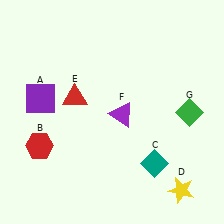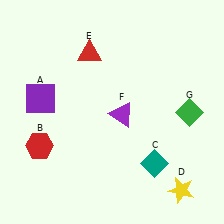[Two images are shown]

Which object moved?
The red triangle (E) moved up.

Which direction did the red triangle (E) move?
The red triangle (E) moved up.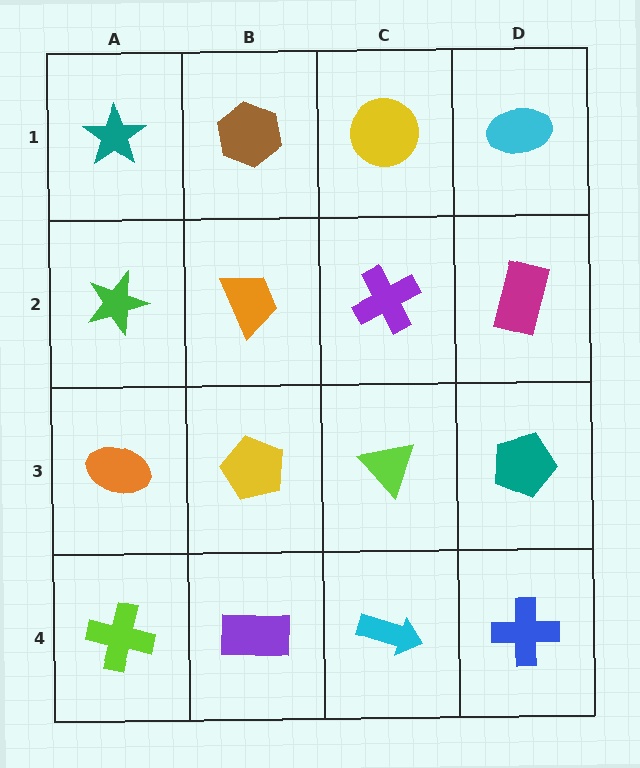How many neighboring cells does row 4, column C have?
3.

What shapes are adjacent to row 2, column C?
A yellow circle (row 1, column C), a lime triangle (row 3, column C), an orange trapezoid (row 2, column B), a magenta rectangle (row 2, column D).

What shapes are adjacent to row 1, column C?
A purple cross (row 2, column C), a brown hexagon (row 1, column B), a cyan ellipse (row 1, column D).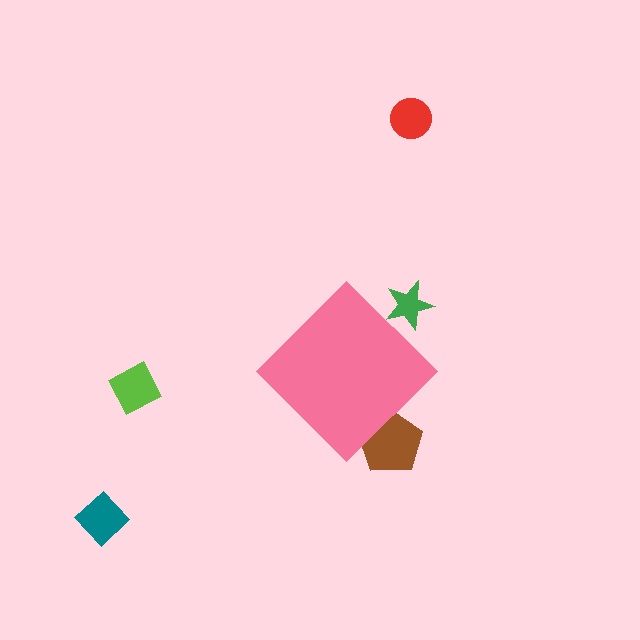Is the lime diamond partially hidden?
No, the lime diamond is fully visible.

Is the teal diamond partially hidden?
No, the teal diamond is fully visible.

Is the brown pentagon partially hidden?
Yes, the brown pentagon is partially hidden behind the pink diamond.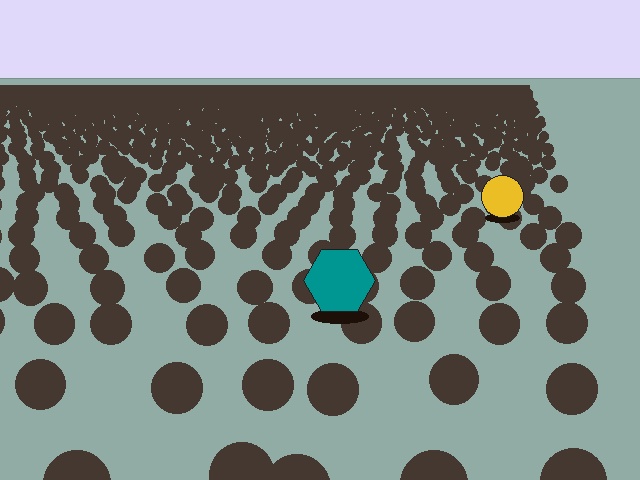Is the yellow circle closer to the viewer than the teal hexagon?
No. The teal hexagon is closer — you can tell from the texture gradient: the ground texture is coarser near it.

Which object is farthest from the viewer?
The yellow circle is farthest from the viewer. It appears smaller and the ground texture around it is denser.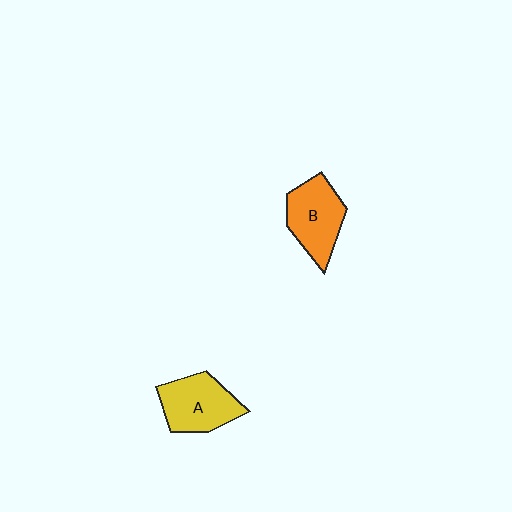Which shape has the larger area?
Shape A (yellow).